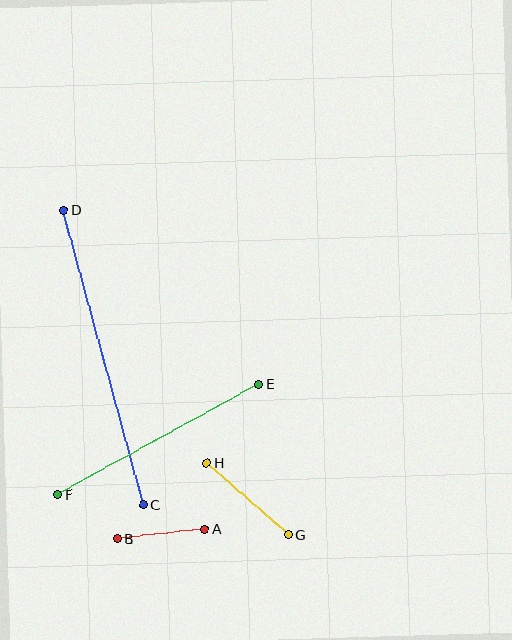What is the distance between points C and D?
The distance is approximately 306 pixels.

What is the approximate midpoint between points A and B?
The midpoint is at approximately (161, 534) pixels.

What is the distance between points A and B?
The distance is approximately 88 pixels.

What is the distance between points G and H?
The distance is approximately 109 pixels.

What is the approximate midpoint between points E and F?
The midpoint is at approximately (158, 439) pixels.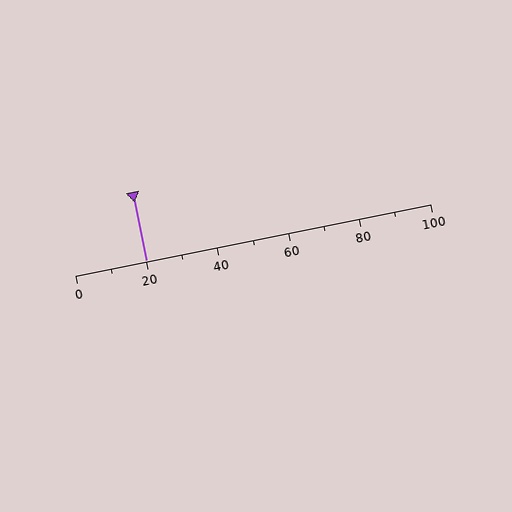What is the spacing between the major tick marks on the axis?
The major ticks are spaced 20 apart.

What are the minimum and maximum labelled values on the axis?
The axis runs from 0 to 100.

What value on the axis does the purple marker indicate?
The marker indicates approximately 20.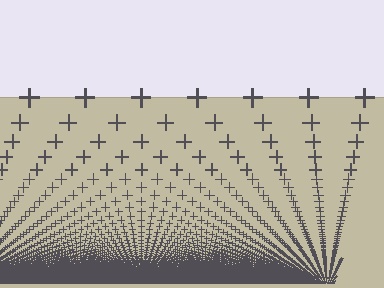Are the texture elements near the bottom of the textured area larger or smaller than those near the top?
Smaller. The gradient is inverted — elements near the bottom are smaller and denser.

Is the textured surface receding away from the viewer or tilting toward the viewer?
The surface appears to tilt toward the viewer. Texture elements get larger and sparser toward the top.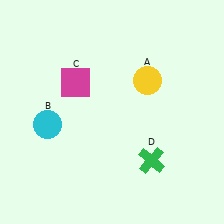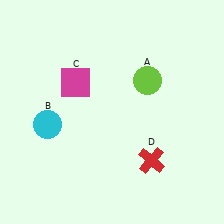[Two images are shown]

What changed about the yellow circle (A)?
In Image 1, A is yellow. In Image 2, it changed to lime.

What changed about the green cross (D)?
In Image 1, D is green. In Image 2, it changed to red.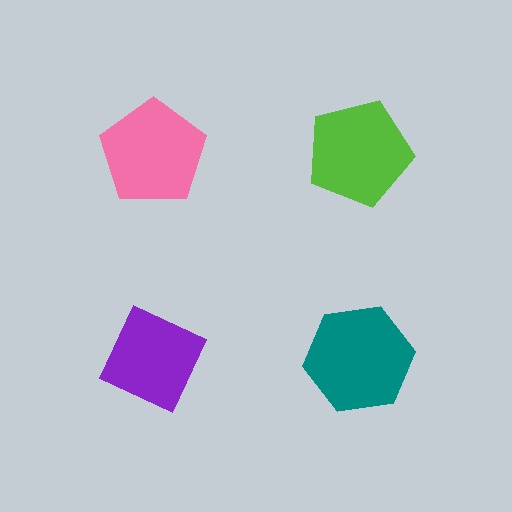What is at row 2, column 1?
A purple diamond.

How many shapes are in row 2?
2 shapes.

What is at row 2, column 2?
A teal hexagon.